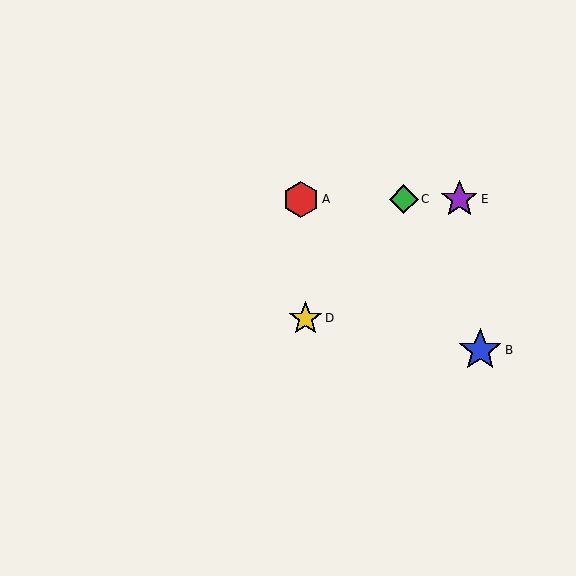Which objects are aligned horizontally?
Objects A, C, E are aligned horizontally.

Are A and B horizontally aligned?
No, A is at y≈199 and B is at y≈350.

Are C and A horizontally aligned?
Yes, both are at y≈199.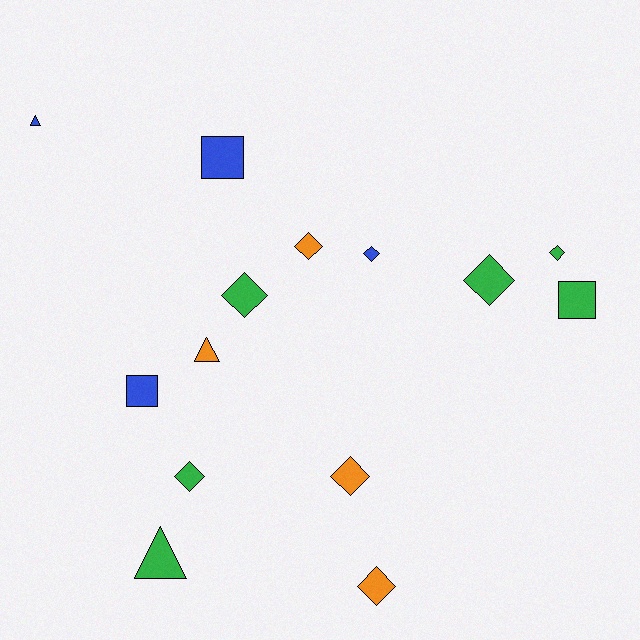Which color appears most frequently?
Green, with 6 objects.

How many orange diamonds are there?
There are 3 orange diamonds.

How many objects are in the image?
There are 14 objects.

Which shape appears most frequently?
Diamond, with 8 objects.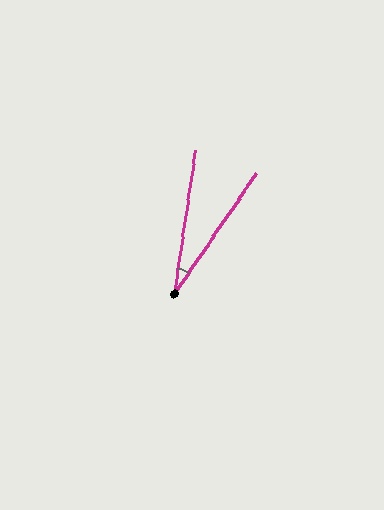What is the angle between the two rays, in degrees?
Approximately 26 degrees.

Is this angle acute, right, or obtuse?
It is acute.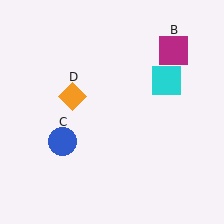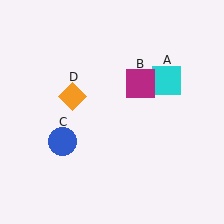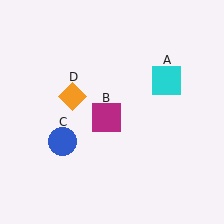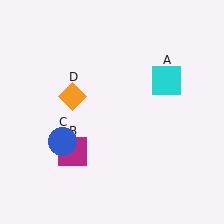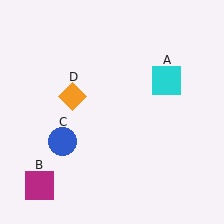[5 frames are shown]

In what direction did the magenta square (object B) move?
The magenta square (object B) moved down and to the left.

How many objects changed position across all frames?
1 object changed position: magenta square (object B).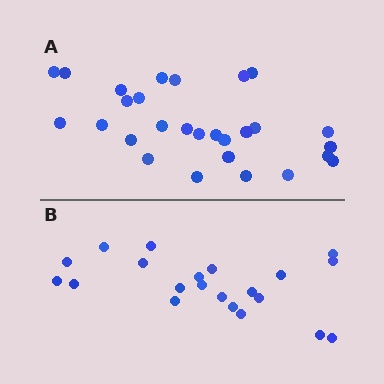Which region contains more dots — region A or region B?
Region A (the top region) has more dots.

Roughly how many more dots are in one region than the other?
Region A has roughly 8 or so more dots than region B.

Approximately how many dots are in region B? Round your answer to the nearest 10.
About 20 dots. (The exact count is 21, which rounds to 20.)